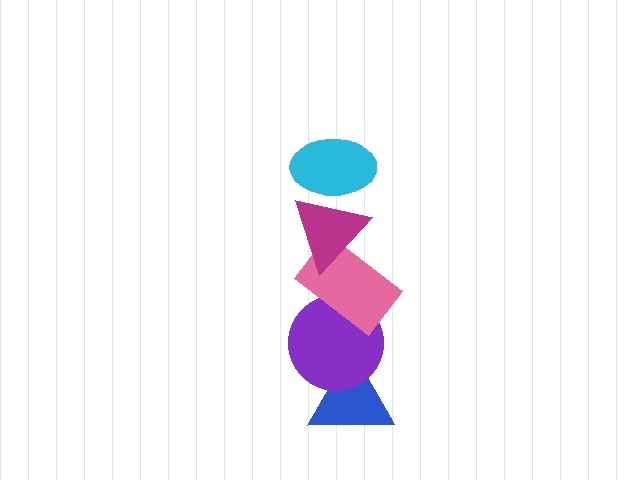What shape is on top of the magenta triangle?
The cyan ellipse is on top of the magenta triangle.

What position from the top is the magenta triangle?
The magenta triangle is 2nd from the top.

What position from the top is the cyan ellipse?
The cyan ellipse is 1st from the top.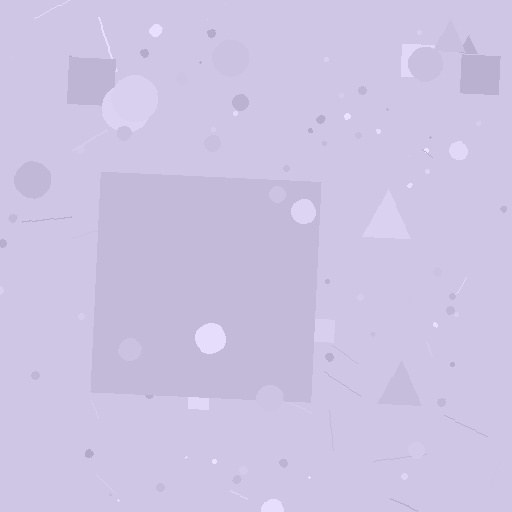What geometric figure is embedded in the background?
A square is embedded in the background.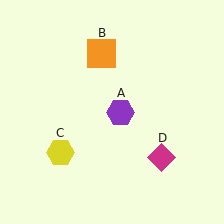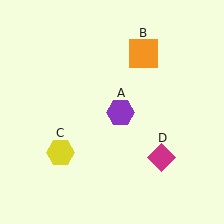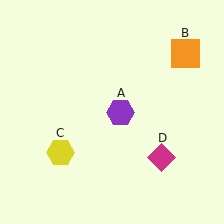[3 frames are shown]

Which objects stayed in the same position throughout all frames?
Purple hexagon (object A) and yellow hexagon (object C) and magenta diamond (object D) remained stationary.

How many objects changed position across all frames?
1 object changed position: orange square (object B).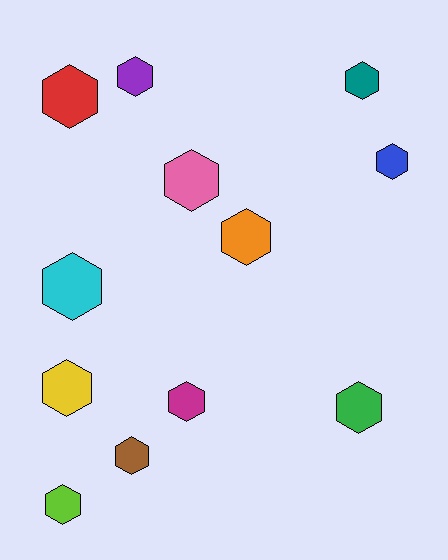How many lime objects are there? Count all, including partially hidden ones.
There is 1 lime object.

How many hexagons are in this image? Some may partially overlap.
There are 12 hexagons.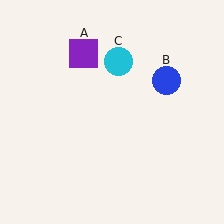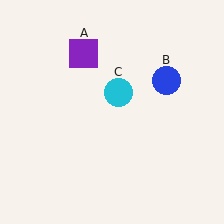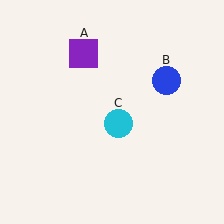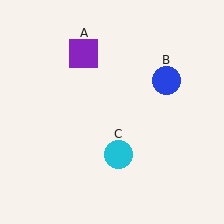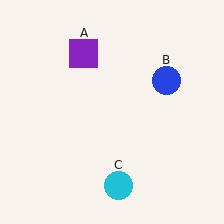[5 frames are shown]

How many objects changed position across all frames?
1 object changed position: cyan circle (object C).